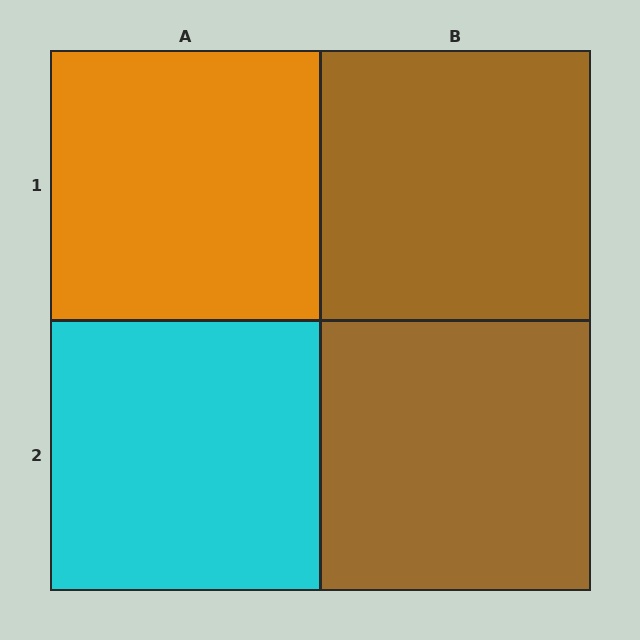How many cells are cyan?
1 cell is cyan.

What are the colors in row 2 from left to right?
Cyan, brown.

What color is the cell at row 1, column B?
Brown.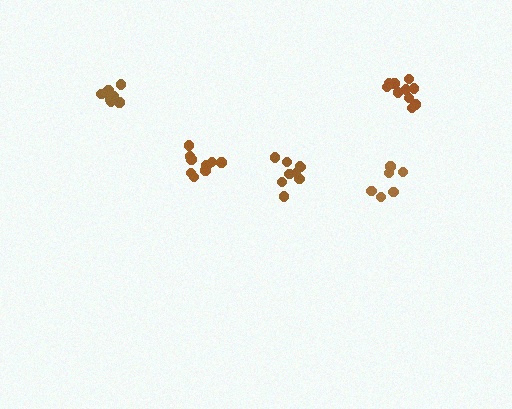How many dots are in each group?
Group 1: 10 dots, Group 2: 9 dots, Group 3: 10 dots, Group 4: 7 dots, Group 5: 6 dots (42 total).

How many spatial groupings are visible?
There are 5 spatial groupings.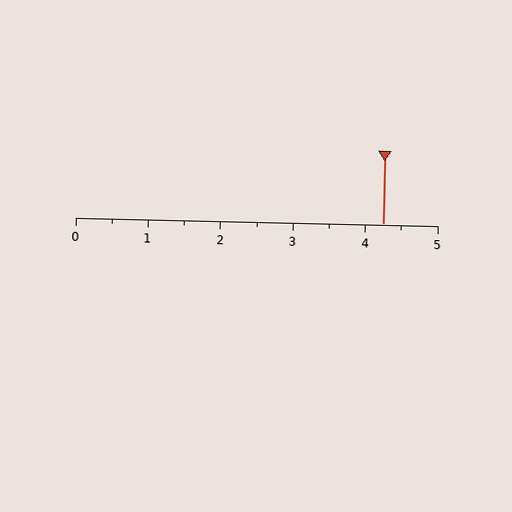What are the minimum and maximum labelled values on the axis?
The axis runs from 0 to 5.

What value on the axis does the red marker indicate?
The marker indicates approximately 4.2.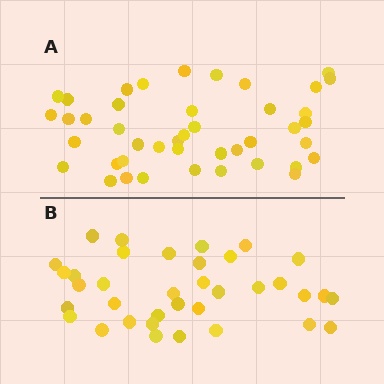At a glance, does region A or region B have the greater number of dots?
Region A (the top region) has more dots.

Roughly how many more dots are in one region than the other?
Region A has roughly 8 or so more dots than region B.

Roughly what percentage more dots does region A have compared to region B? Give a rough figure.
About 20% more.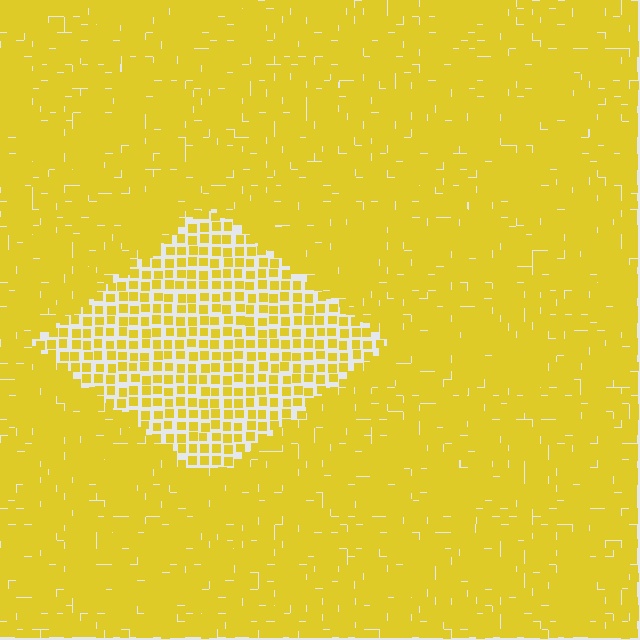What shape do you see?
I see a diamond.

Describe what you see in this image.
The image contains small yellow elements arranged at two different densities. A diamond-shaped region is visible where the elements are less densely packed than the surrounding area.